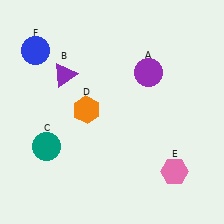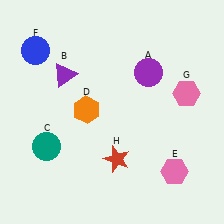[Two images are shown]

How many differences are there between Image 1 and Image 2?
There are 2 differences between the two images.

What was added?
A pink hexagon (G), a red star (H) were added in Image 2.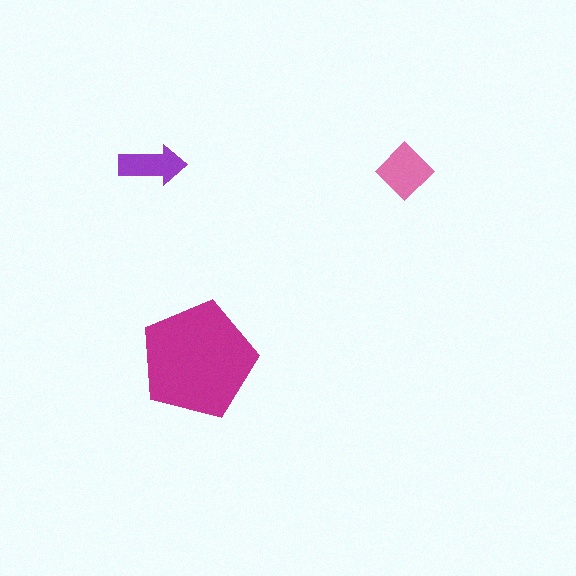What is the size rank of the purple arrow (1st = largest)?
3rd.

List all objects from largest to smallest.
The magenta pentagon, the pink diamond, the purple arrow.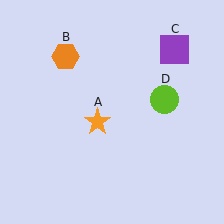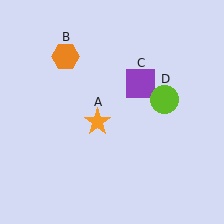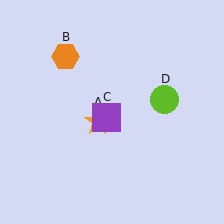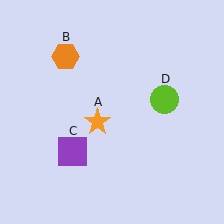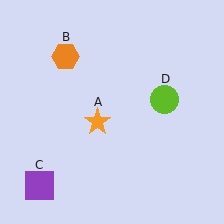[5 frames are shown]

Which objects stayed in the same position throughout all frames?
Orange star (object A) and orange hexagon (object B) and lime circle (object D) remained stationary.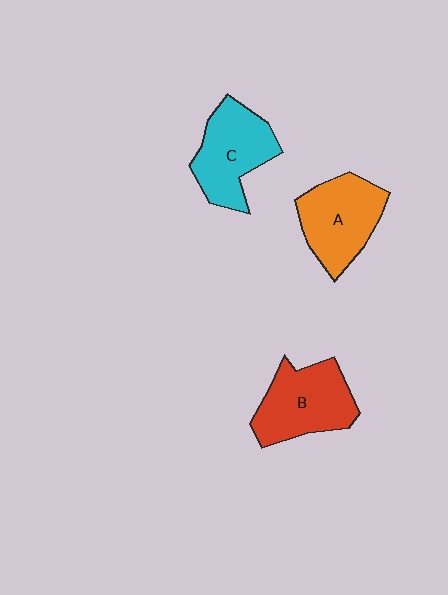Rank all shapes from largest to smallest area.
From largest to smallest: B (red), A (orange), C (cyan).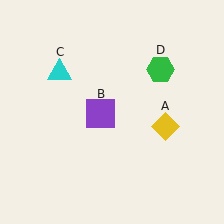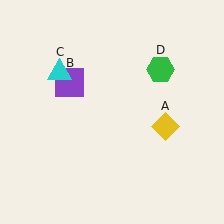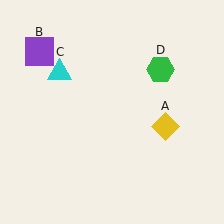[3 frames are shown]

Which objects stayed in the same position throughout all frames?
Yellow diamond (object A) and cyan triangle (object C) and green hexagon (object D) remained stationary.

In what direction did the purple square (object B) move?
The purple square (object B) moved up and to the left.